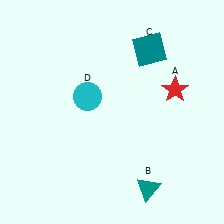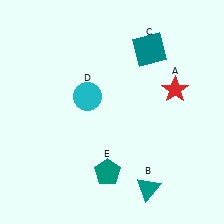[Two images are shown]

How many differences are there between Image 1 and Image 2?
There is 1 difference between the two images.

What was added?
A teal pentagon (E) was added in Image 2.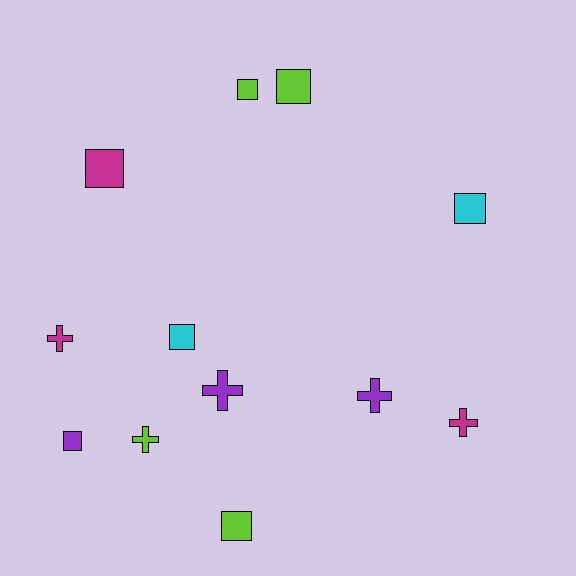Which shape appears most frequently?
Square, with 7 objects.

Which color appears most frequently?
Lime, with 4 objects.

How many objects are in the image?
There are 12 objects.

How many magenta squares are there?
There is 1 magenta square.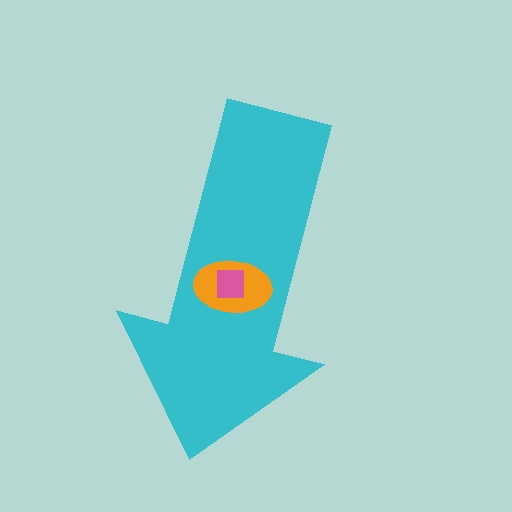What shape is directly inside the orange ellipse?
The pink square.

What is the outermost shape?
The cyan arrow.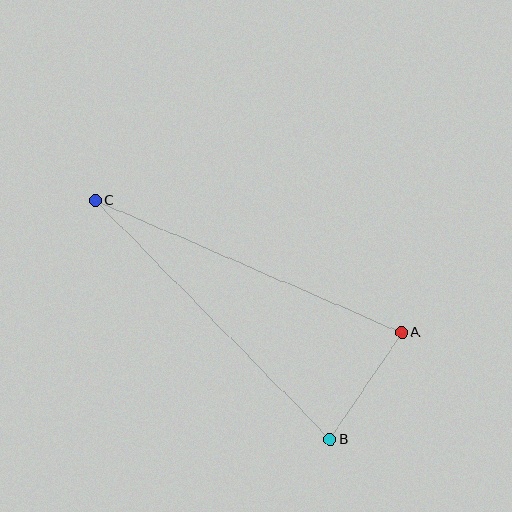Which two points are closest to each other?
Points A and B are closest to each other.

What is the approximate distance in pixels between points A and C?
The distance between A and C is approximately 334 pixels.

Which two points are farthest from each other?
Points B and C are farthest from each other.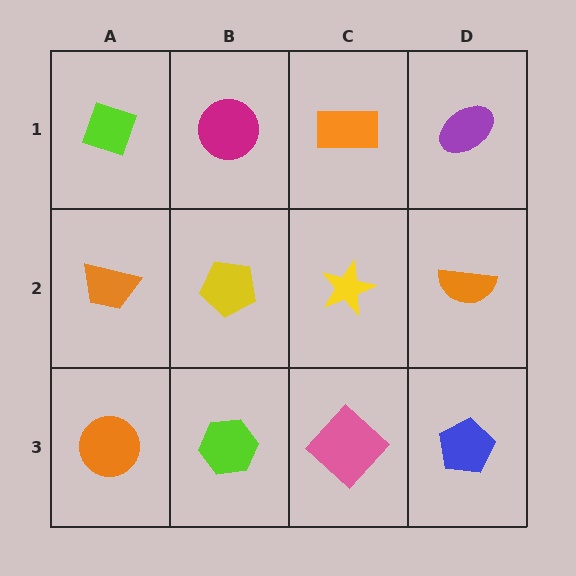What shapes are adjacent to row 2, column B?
A magenta circle (row 1, column B), a lime hexagon (row 3, column B), an orange trapezoid (row 2, column A), a yellow star (row 2, column C).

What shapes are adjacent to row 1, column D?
An orange semicircle (row 2, column D), an orange rectangle (row 1, column C).